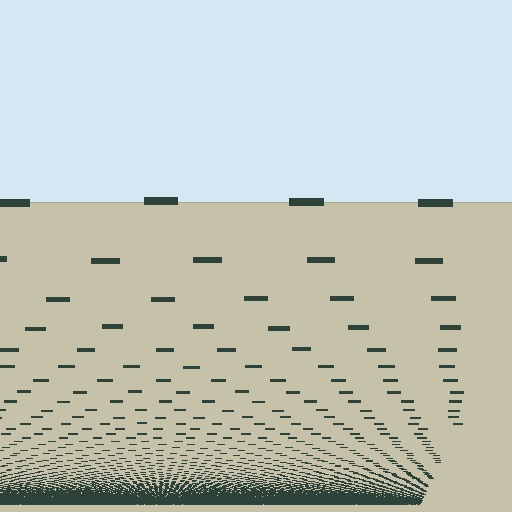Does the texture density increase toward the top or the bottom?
Density increases toward the bottom.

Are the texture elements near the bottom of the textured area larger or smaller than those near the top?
Smaller. The gradient is inverted — elements near the bottom are smaller and denser.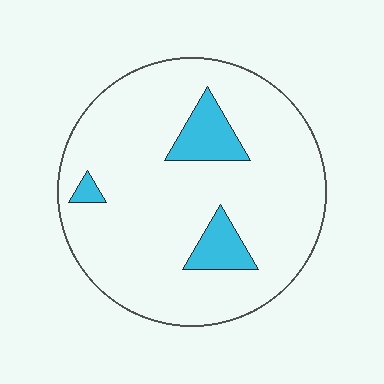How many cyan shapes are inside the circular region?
3.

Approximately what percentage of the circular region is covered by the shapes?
Approximately 10%.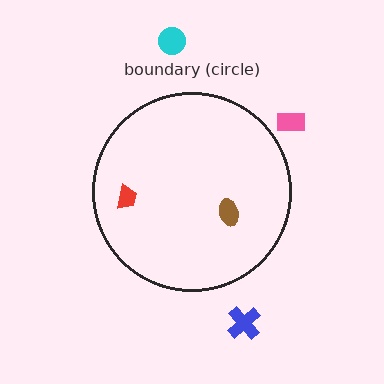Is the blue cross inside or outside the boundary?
Outside.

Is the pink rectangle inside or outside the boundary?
Outside.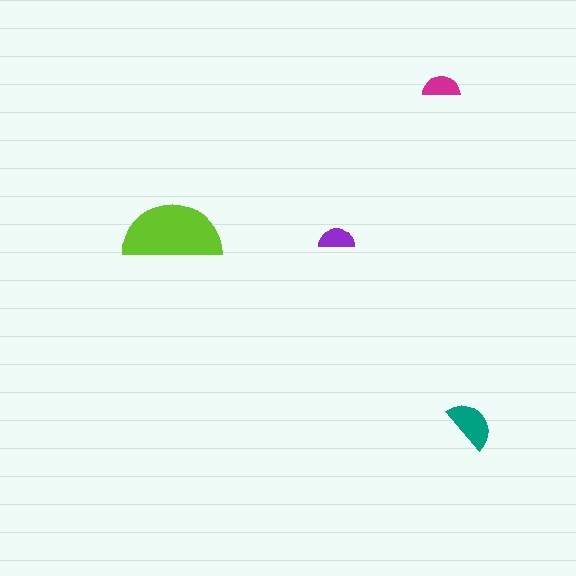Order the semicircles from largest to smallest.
the lime one, the teal one, the magenta one, the purple one.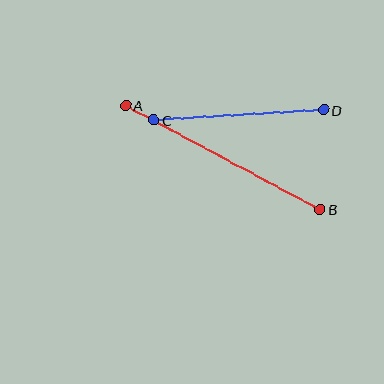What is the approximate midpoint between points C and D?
The midpoint is at approximately (239, 115) pixels.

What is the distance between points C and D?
The distance is approximately 171 pixels.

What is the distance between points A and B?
The distance is approximately 221 pixels.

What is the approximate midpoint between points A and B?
The midpoint is at approximately (223, 158) pixels.